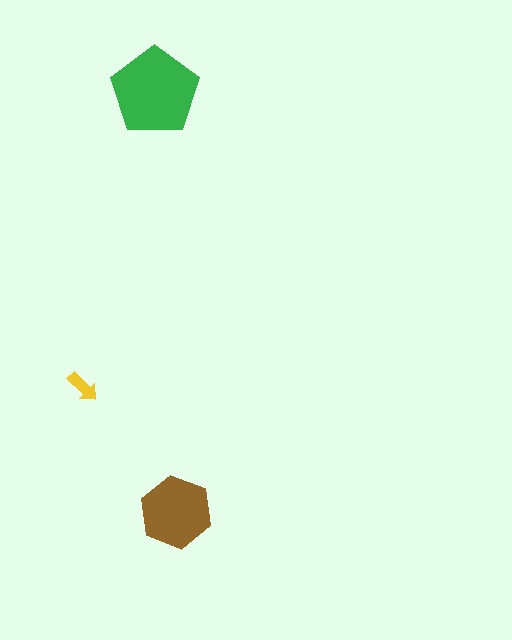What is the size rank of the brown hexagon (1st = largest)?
2nd.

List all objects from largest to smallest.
The green pentagon, the brown hexagon, the yellow arrow.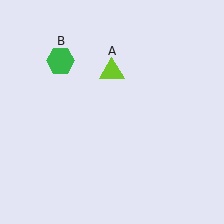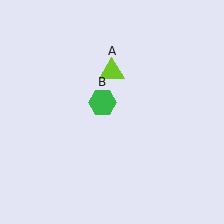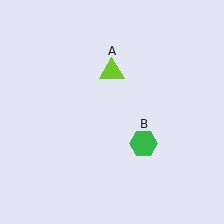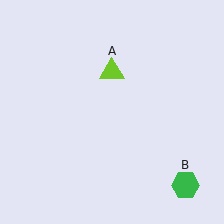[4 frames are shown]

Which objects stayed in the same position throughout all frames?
Lime triangle (object A) remained stationary.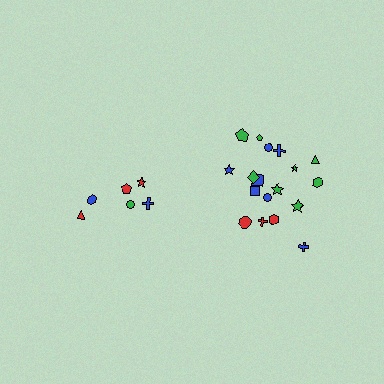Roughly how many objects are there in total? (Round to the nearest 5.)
Roughly 25 objects in total.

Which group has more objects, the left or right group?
The right group.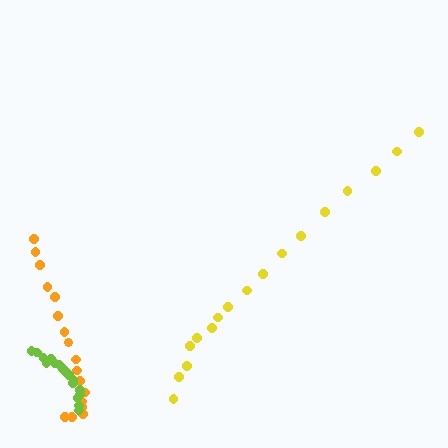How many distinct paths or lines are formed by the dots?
There are 3 distinct paths.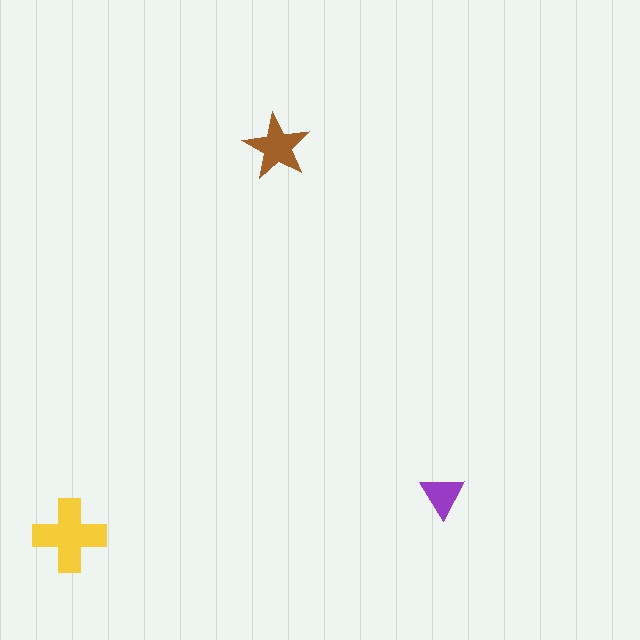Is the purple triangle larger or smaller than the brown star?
Smaller.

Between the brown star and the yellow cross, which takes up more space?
The yellow cross.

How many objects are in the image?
There are 3 objects in the image.